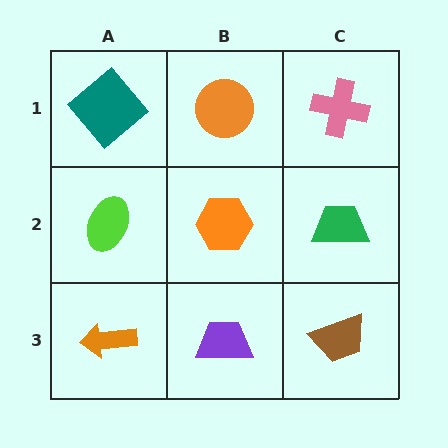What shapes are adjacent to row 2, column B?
An orange circle (row 1, column B), a purple trapezoid (row 3, column B), a lime ellipse (row 2, column A), a green trapezoid (row 2, column C).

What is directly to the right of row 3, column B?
A brown trapezoid.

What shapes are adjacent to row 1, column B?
An orange hexagon (row 2, column B), a teal diamond (row 1, column A), a pink cross (row 1, column C).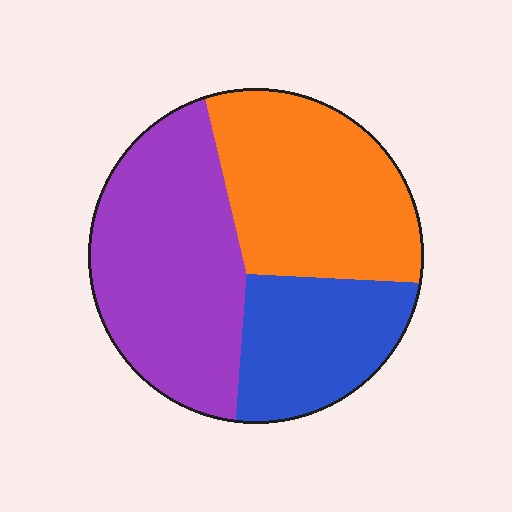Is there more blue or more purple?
Purple.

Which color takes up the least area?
Blue, at roughly 25%.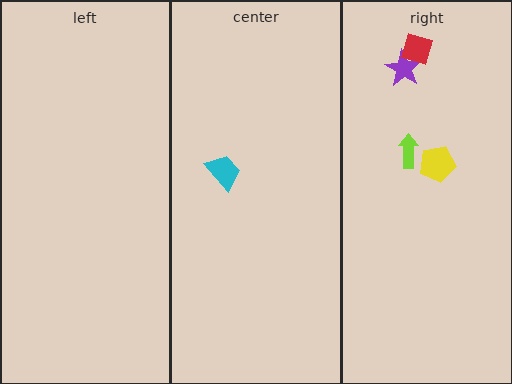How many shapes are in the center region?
1.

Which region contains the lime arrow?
The right region.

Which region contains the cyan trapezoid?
The center region.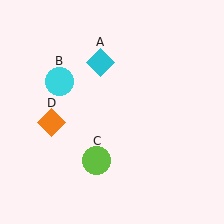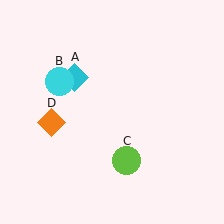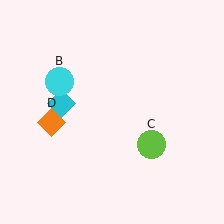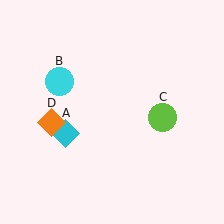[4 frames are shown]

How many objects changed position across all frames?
2 objects changed position: cyan diamond (object A), lime circle (object C).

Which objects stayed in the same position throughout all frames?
Cyan circle (object B) and orange diamond (object D) remained stationary.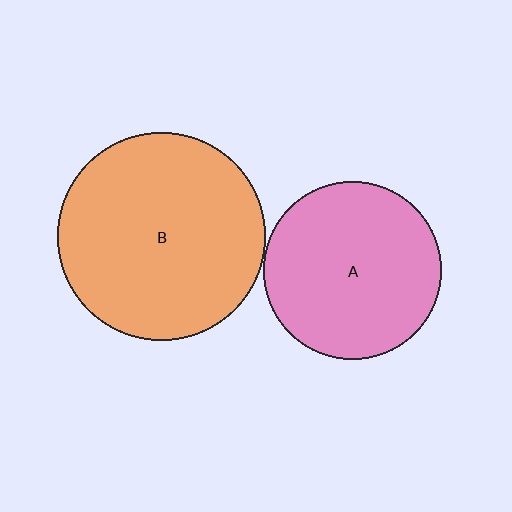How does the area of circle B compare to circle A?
Approximately 1.4 times.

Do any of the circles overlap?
No, none of the circles overlap.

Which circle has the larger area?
Circle B (orange).